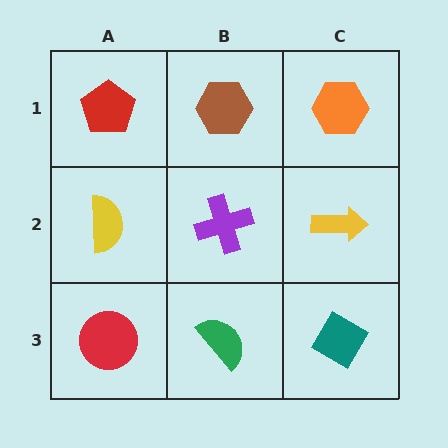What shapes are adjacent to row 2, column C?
An orange hexagon (row 1, column C), a teal diamond (row 3, column C), a purple cross (row 2, column B).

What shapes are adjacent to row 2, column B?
A brown hexagon (row 1, column B), a green semicircle (row 3, column B), a yellow semicircle (row 2, column A), a yellow arrow (row 2, column C).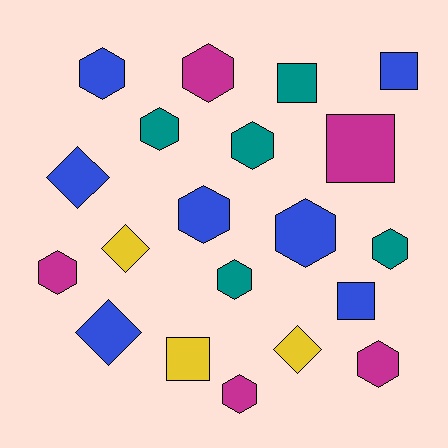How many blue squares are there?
There are 2 blue squares.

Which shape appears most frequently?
Hexagon, with 11 objects.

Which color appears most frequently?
Blue, with 7 objects.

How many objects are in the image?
There are 20 objects.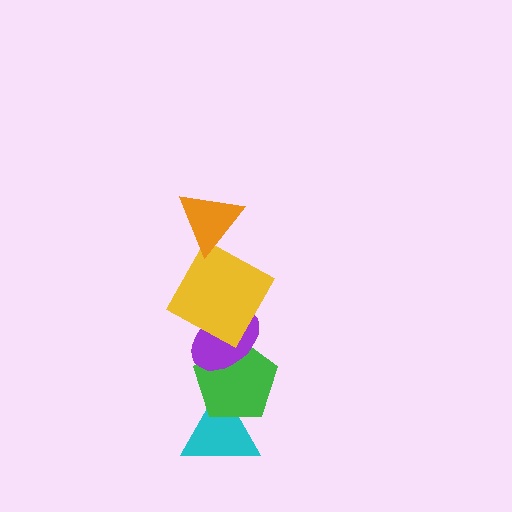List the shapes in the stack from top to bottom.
From top to bottom: the orange triangle, the yellow square, the purple ellipse, the green pentagon, the cyan triangle.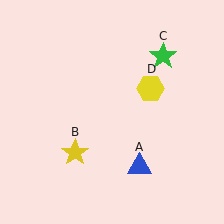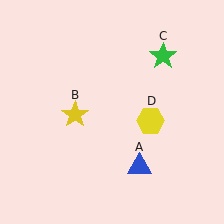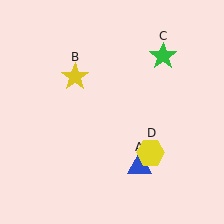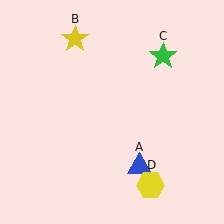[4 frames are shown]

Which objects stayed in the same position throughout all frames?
Blue triangle (object A) and green star (object C) remained stationary.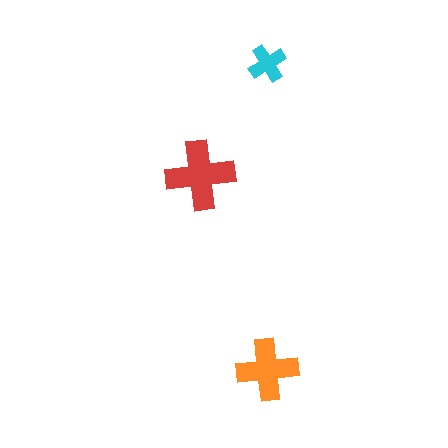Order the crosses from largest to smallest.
the red one, the orange one, the cyan one.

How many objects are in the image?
There are 3 objects in the image.